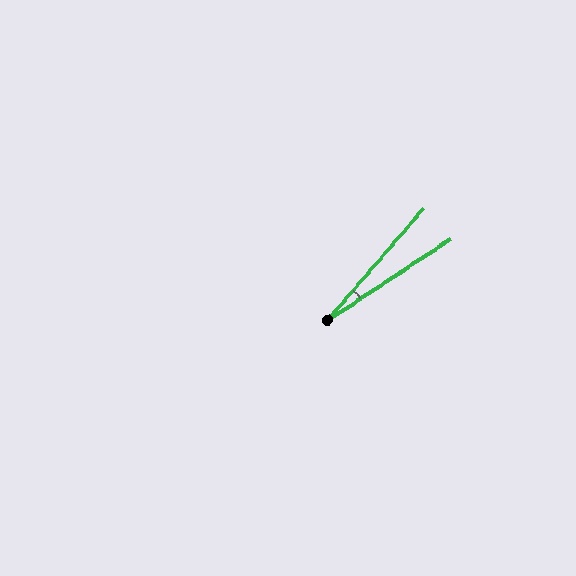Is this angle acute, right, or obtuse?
It is acute.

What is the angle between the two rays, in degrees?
Approximately 16 degrees.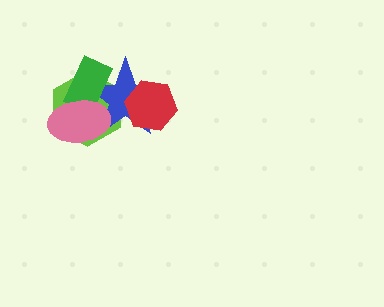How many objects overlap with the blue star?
4 objects overlap with the blue star.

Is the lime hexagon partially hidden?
Yes, it is partially covered by another shape.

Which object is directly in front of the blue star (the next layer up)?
The green rectangle is directly in front of the blue star.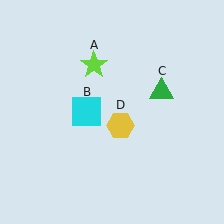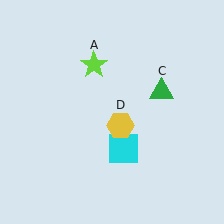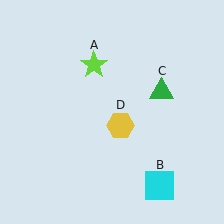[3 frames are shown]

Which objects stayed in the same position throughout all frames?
Lime star (object A) and green triangle (object C) and yellow hexagon (object D) remained stationary.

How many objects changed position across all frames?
1 object changed position: cyan square (object B).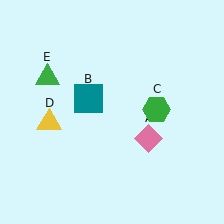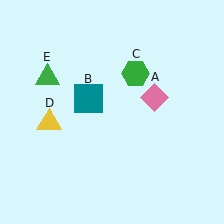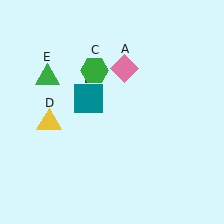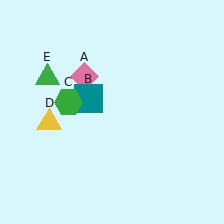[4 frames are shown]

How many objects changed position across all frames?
2 objects changed position: pink diamond (object A), green hexagon (object C).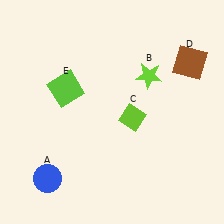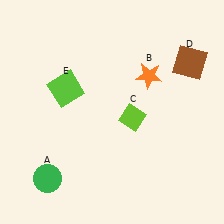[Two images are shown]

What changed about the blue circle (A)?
In Image 1, A is blue. In Image 2, it changed to green.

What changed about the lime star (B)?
In Image 1, B is lime. In Image 2, it changed to orange.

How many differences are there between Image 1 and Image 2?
There are 2 differences between the two images.